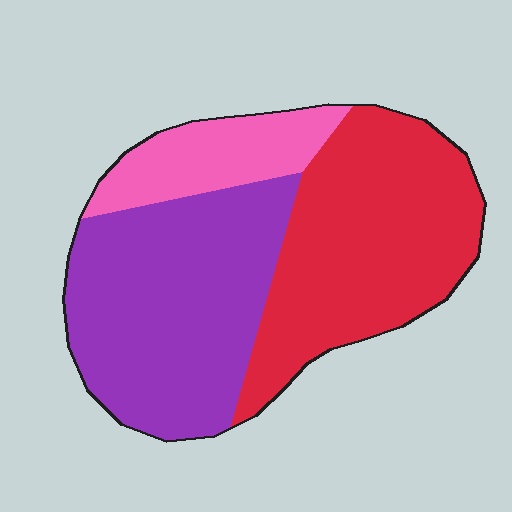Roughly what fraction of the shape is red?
Red takes up about two fifths (2/5) of the shape.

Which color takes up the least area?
Pink, at roughly 15%.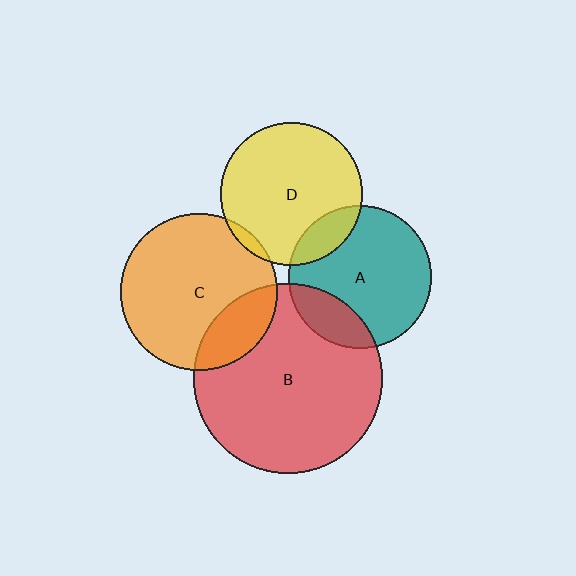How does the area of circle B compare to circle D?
Approximately 1.8 times.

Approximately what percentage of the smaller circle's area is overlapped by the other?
Approximately 20%.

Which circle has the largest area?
Circle B (red).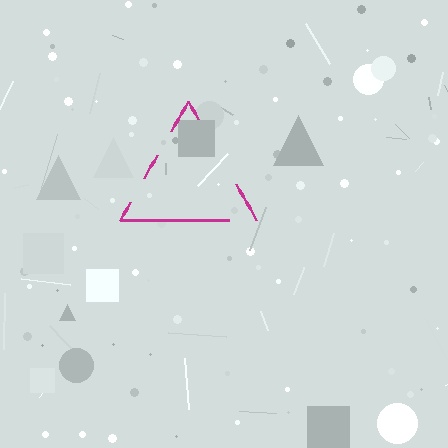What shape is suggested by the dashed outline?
The dashed outline suggests a triangle.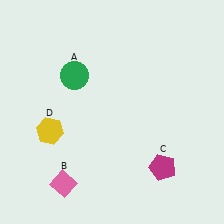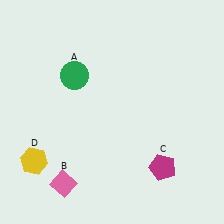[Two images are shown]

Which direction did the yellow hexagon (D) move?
The yellow hexagon (D) moved down.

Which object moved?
The yellow hexagon (D) moved down.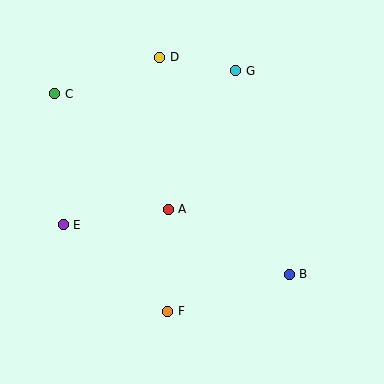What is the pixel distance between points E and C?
The distance between E and C is 131 pixels.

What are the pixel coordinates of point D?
Point D is at (160, 58).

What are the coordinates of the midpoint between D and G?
The midpoint between D and G is at (198, 64).